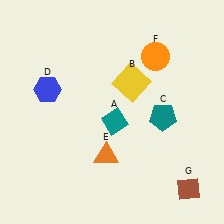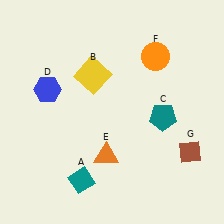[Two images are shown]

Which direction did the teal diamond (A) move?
The teal diamond (A) moved down.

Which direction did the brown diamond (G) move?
The brown diamond (G) moved up.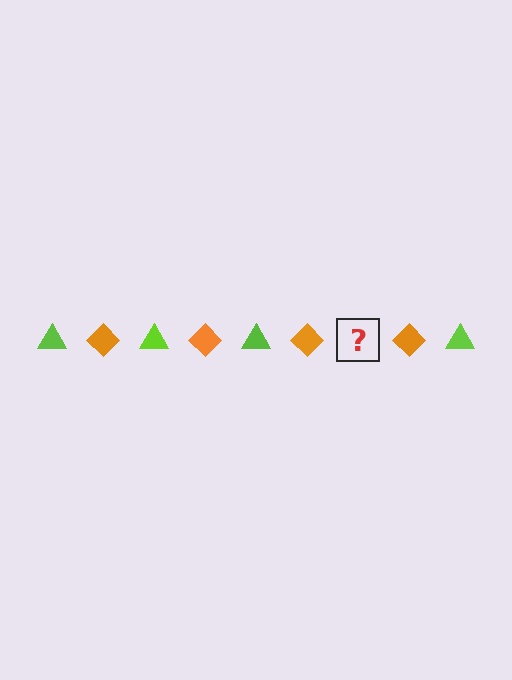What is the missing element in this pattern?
The missing element is a lime triangle.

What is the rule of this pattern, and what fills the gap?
The rule is that the pattern alternates between lime triangle and orange diamond. The gap should be filled with a lime triangle.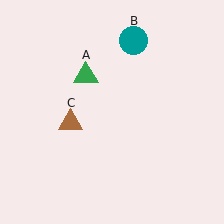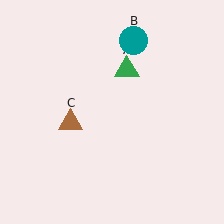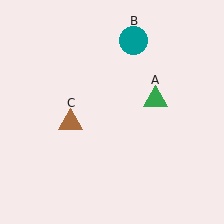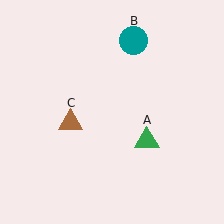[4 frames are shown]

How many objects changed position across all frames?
1 object changed position: green triangle (object A).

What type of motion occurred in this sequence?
The green triangle (object A) rotated clockwise around the center of the scene.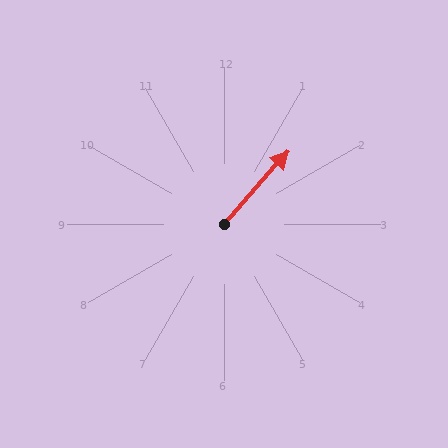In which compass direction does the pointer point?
Northeast.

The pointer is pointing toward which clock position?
Roughly 1 o'clock.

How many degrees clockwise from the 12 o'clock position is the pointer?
Approximately 41 degrees.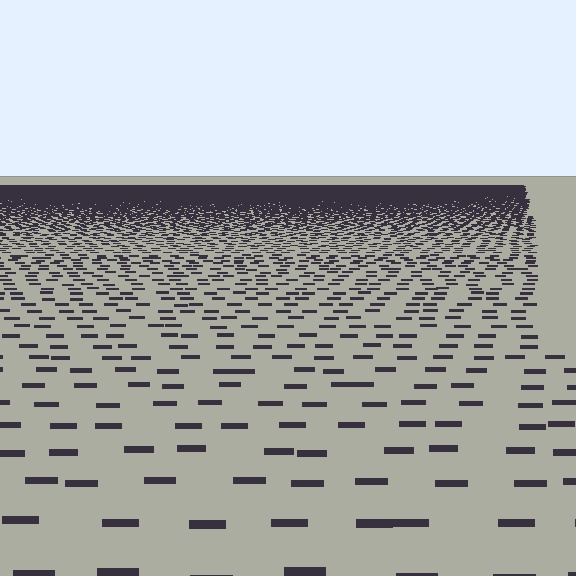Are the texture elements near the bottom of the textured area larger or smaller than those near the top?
Larger. Near the bottom, elements are closer to the viewer and appear at a bigger on-screen size.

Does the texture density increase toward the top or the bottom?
Density increases toward the top.